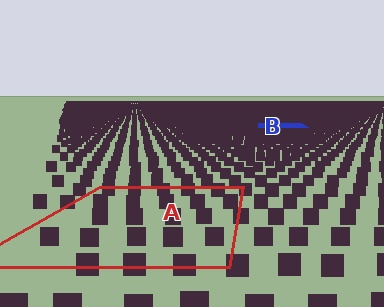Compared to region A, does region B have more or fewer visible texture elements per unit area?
Region B has more texture elements per unit area — they are packed more densely because it is farther away.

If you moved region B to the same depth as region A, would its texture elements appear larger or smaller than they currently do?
They would appear larger. At a closer depth, the same texture elements are projected at a bigger on-screen size.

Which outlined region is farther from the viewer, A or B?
Region B is farther from the viewer — the texture elements inside it appear smaller and more densely packed.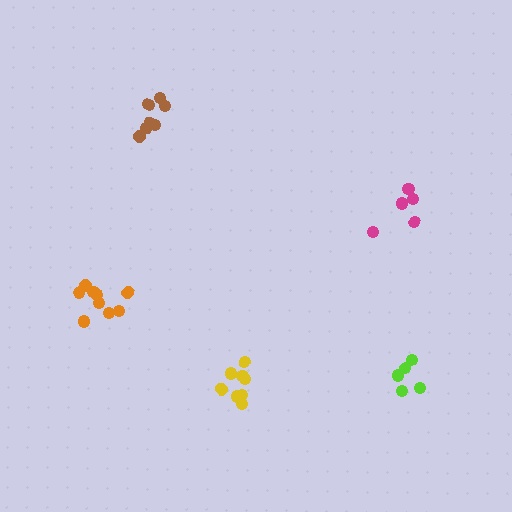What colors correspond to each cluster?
The clusters are colored: orange, brown, yellow, magenta, lime.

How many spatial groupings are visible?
There are 5 spatial groupings.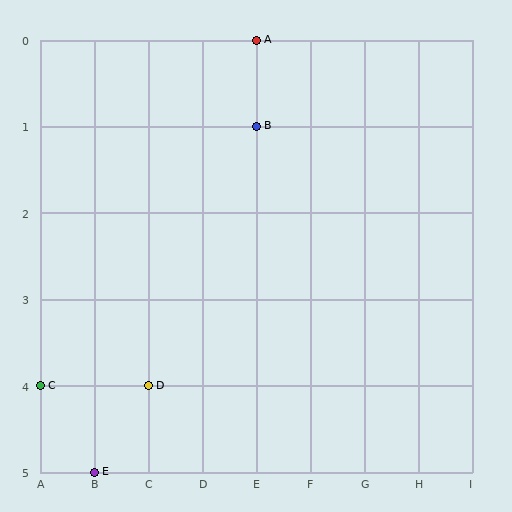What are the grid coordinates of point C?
Point C is at grid coordinates (A, 4).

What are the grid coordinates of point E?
Point E is at grid coordinates (B, 5).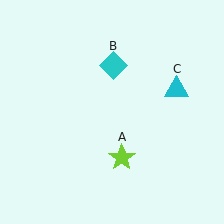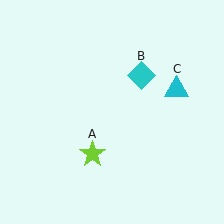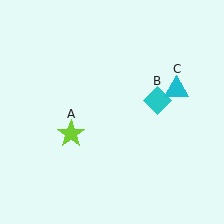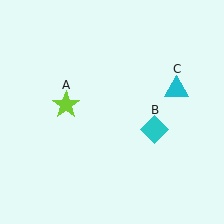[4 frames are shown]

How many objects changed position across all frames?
2 objects changed position: lime star (object A), cyan diamond (object B).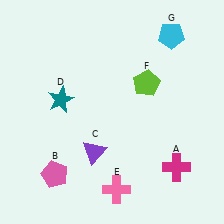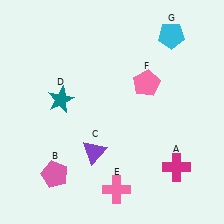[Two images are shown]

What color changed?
The pentagon (F) changed from lime in Image 1 to pink in Image 2.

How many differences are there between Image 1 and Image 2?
There is 1 difference between the two images.